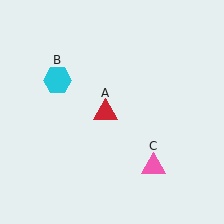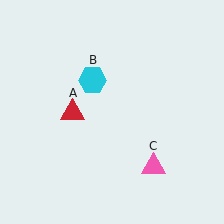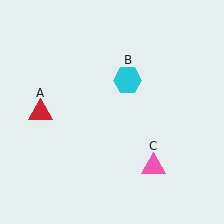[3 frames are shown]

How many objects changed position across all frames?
2 objects changed position: red triangle (object A), cyan hexagon (object B).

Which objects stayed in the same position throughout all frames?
Pink triangle (object C) remained stationary.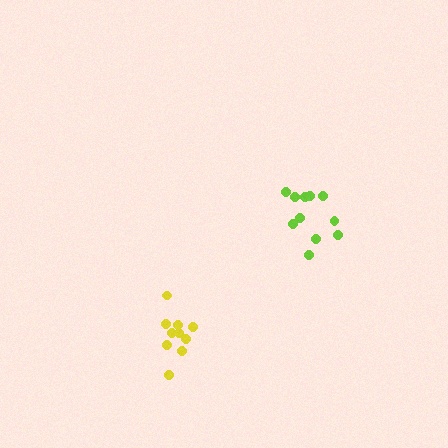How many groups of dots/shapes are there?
There are 2 groups.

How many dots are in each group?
Group 1: 11 dots, Group 2: 10 dots (21 total).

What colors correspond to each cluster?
The clusters are colored: lime, yellow.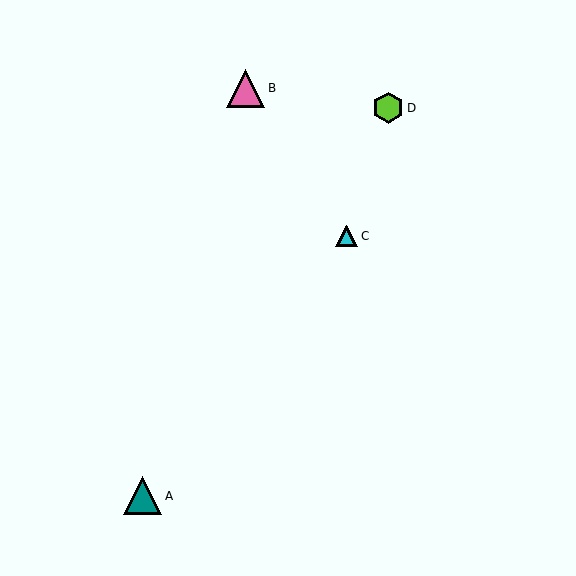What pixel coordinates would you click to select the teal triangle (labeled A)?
Click at (143, 496) to select the teal triangle A.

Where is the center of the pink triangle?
The center of the pink triangle is at (246, 88).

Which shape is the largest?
The teal triangle (labeled A) is the largest.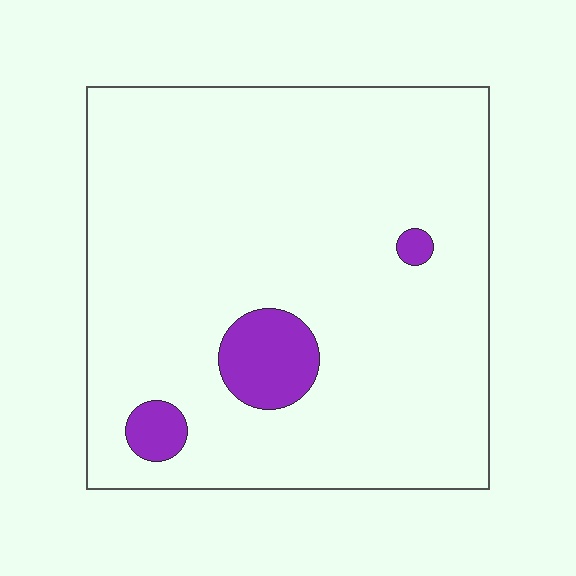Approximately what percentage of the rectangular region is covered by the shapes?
Approximately 10%.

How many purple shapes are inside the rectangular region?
3.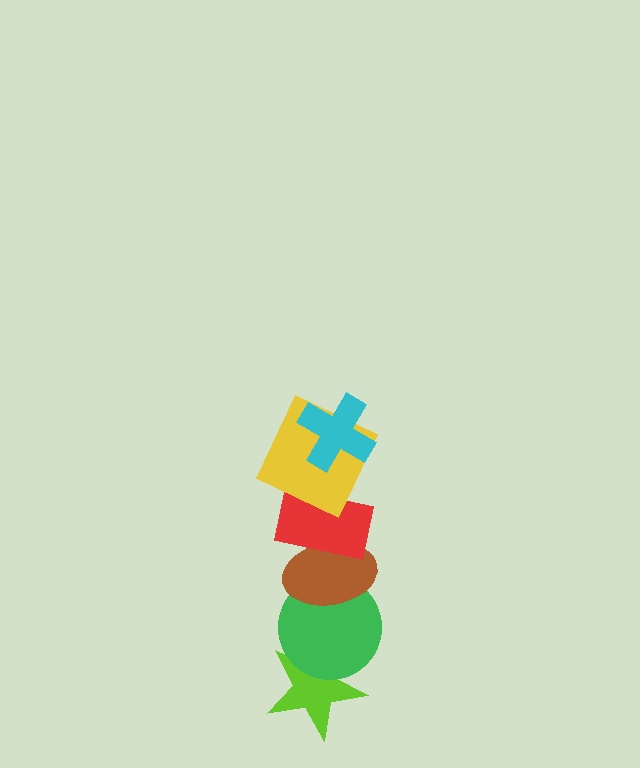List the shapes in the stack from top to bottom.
From top to bottom: the cyan cross, the yellow square, the red rectangle, the brown ellipse, the green circle, the lime star.